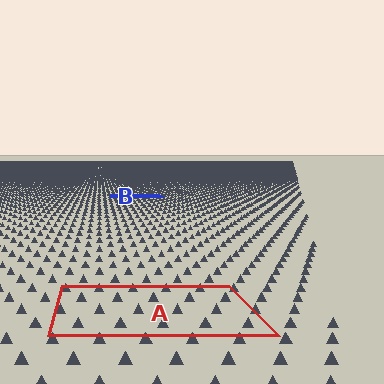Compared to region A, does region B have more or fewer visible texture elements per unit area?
Region B has more texture elements per unit area — they are packed more densely because it is farther away.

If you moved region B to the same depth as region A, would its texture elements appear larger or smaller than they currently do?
They would appear larger. At a closer depth, the same texture elements are projected at a bigger on-screen size.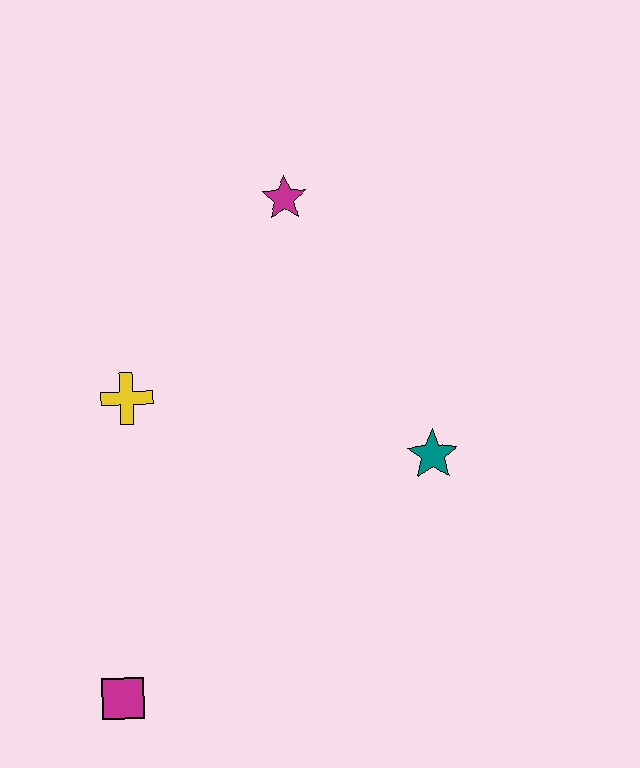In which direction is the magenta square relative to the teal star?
The magenta square is to the left of the teal star.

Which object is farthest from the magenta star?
The magenta square is farthest from the magenta star.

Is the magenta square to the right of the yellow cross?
No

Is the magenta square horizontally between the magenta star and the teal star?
No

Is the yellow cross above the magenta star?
No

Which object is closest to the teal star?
The magenta star is closest to the teal star.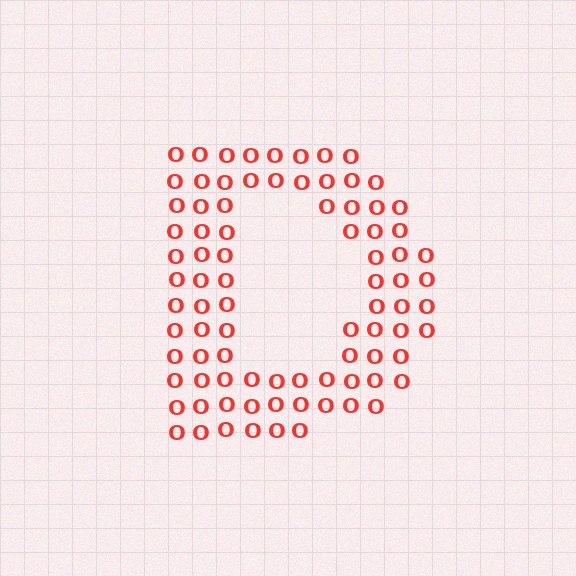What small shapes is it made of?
It is made of small letter O's.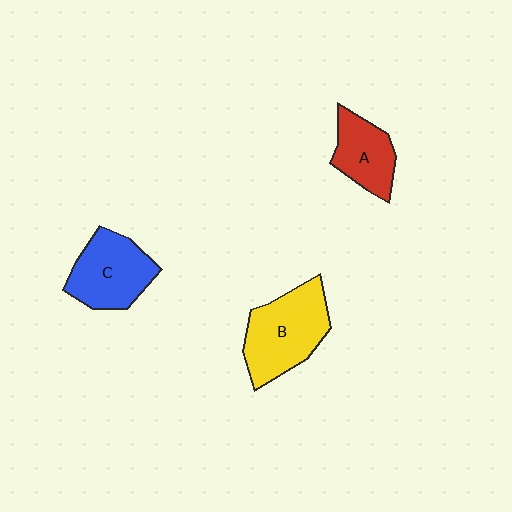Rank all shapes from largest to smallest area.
From largest to smallest: B (yellow), C (blue), A (red).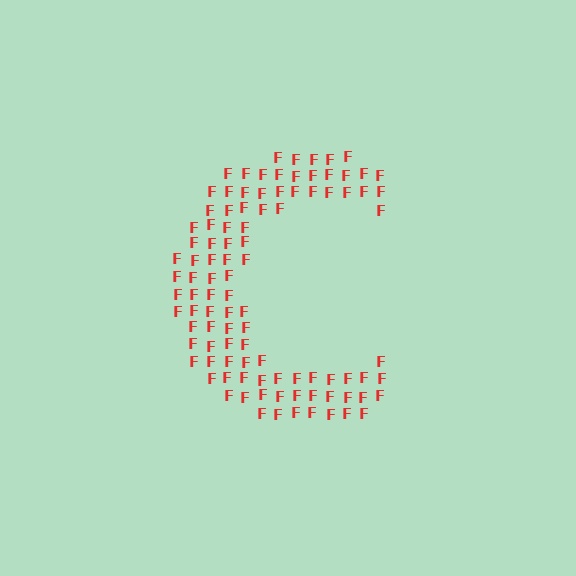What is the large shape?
The large shape is the letter C.